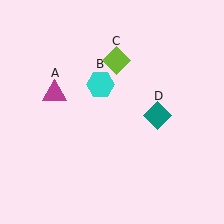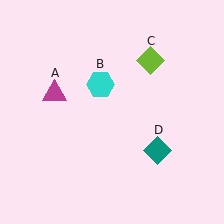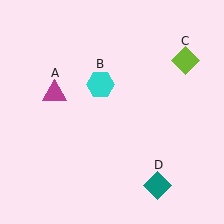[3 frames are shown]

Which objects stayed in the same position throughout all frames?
Magenta triangle (object A) and cyan hexagon (object B) remained stationary.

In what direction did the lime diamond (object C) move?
The lime diamond (object C) moved right.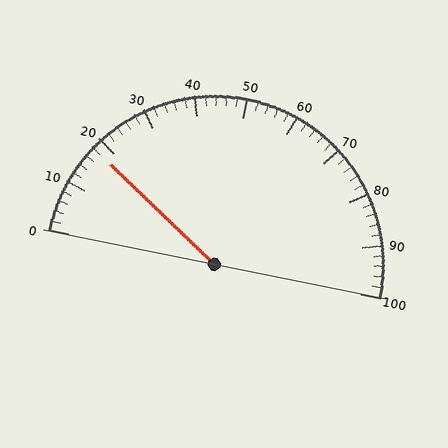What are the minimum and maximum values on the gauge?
The gauge ranges from 0 to 100.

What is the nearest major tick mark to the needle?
The nearest major tick mark is 20.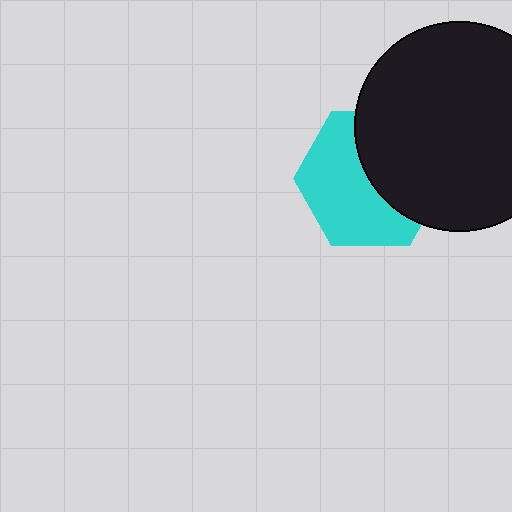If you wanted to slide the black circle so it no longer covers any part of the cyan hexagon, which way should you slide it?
Slide it right — that is the most direct way to separate the two shapes.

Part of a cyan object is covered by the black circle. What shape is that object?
It is a hexagon.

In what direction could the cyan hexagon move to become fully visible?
The cyan hexagon could move left. That would shift it out from behind the black circle entirely.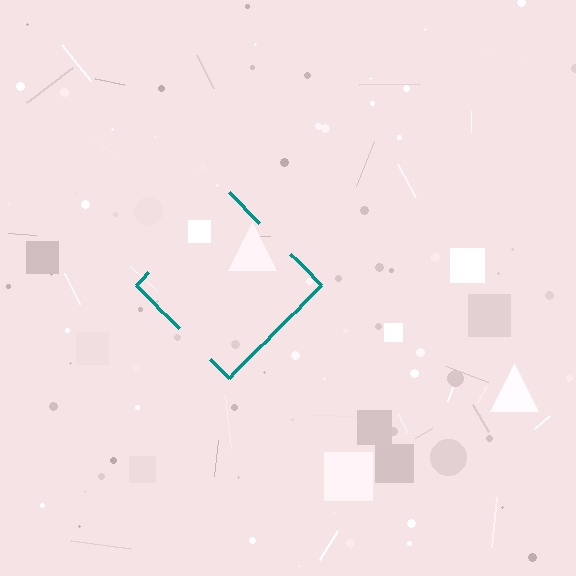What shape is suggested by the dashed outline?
The dashed outline suggests a diamond.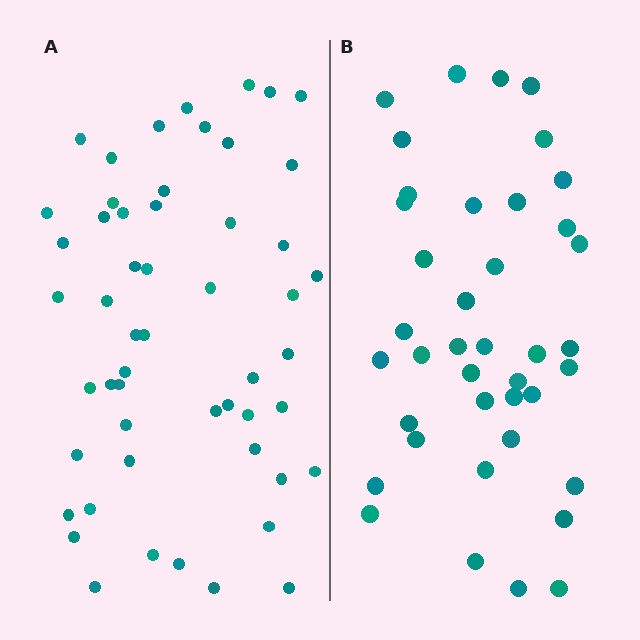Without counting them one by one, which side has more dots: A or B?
Region A (the left region) has more dots.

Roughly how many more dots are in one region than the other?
Region A has approximately 15 more dots than region B.